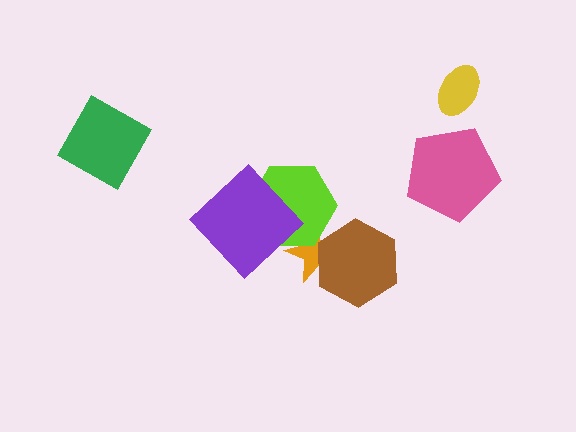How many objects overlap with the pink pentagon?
0 objects overlap with the pink pentagon.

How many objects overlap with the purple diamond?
1 object overlaps with the purple diamond.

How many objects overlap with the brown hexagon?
1 object overlaps with the brown hexagon.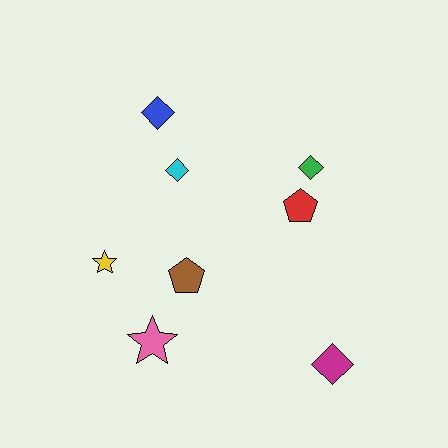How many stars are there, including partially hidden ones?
There are 2 stars.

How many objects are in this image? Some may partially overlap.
There are 8 objects.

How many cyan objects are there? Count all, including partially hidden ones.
There is 1 cyan object.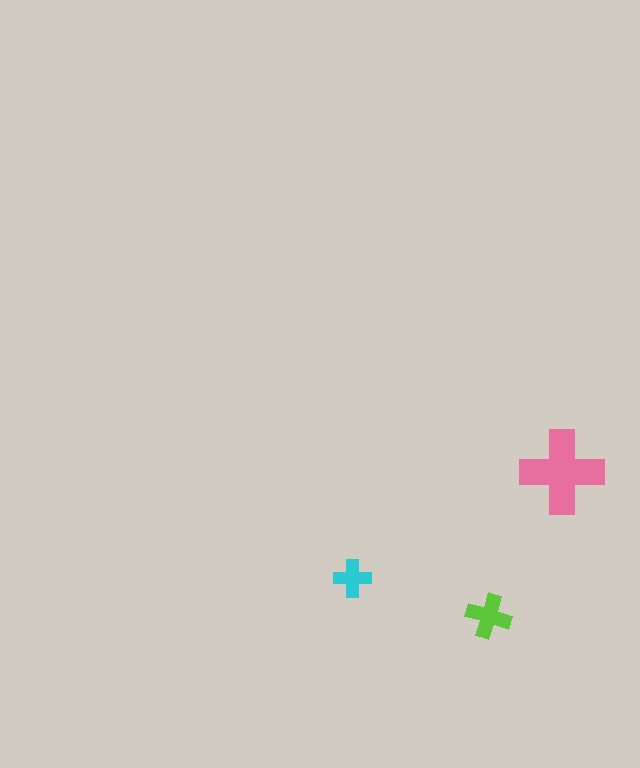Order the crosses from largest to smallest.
the pink one, the lime one, the cyan one.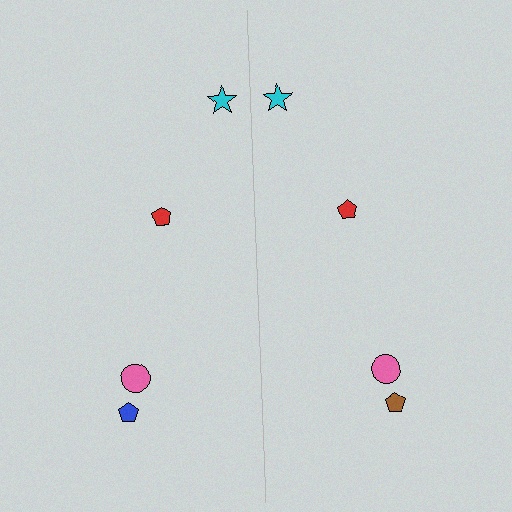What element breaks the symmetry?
The brown pentagon on the right side breaks the symmetry — its mirror counterpart is blue.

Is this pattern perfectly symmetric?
No, the pattern is not perfectly symmetric. The brown pentagon on the right side breaks the symmetry — its mirror counterpart is blue.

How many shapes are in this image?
There are 8 shapes in this image.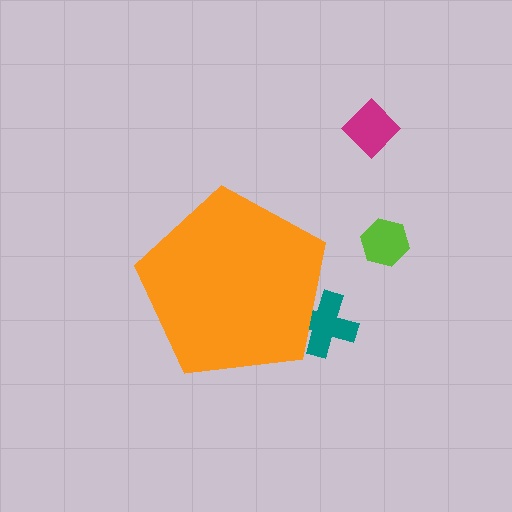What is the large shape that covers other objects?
An orange pentagon.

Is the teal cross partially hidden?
Yes, the teal cross is partially hidden behind the orange pentagon.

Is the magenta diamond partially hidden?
No, the magenta diamond is fully visible.